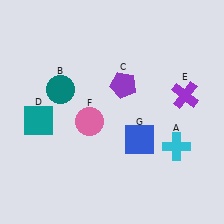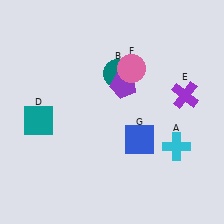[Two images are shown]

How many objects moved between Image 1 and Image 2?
2 objects moved between the two images.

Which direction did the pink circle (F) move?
The pink circle (F) moved up.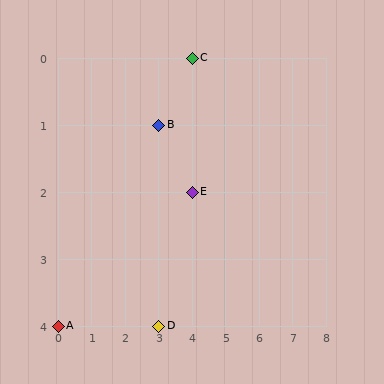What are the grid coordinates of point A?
Point A is at grid coordinates (0, 4).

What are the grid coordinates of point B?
Point B is at grid coordinates (3, 1).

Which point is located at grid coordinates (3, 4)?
Point D is at (3, 4).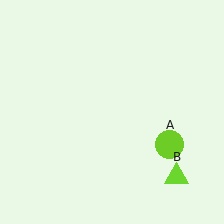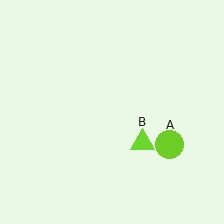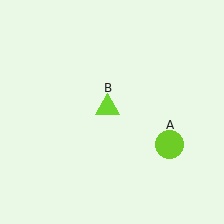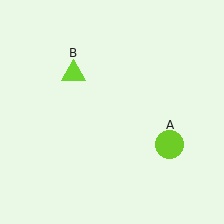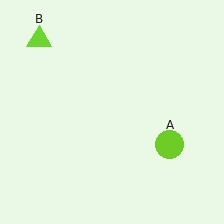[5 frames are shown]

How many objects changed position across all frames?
1 object changed position: lime triangle (object B).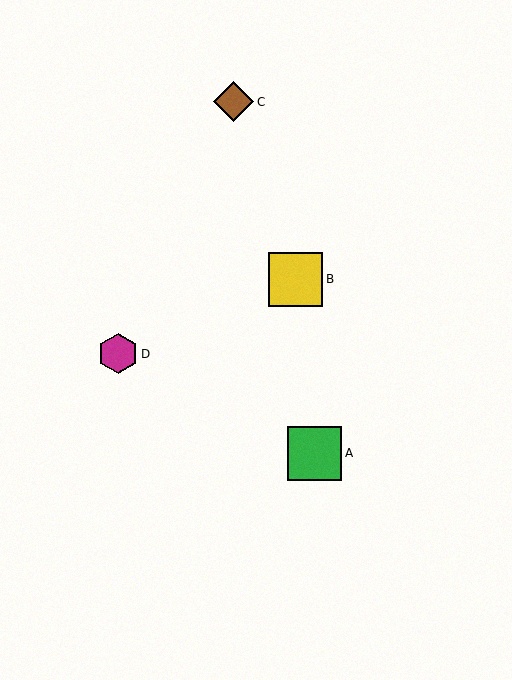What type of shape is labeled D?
Shape D is a magenta hexagon.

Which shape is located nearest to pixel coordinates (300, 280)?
The yellow square (labeled B) at (295, 279) is nearest to that location.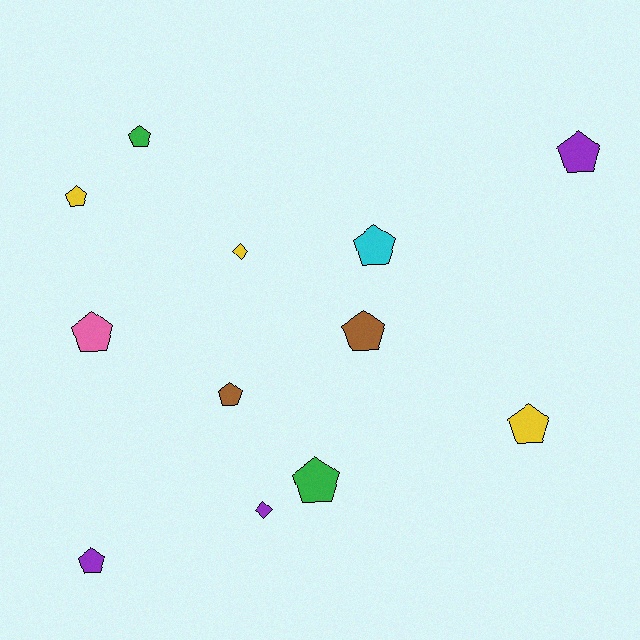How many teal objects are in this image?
There are no teal objects.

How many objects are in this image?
There are 12 objects.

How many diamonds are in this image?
There are 2 diamonds.